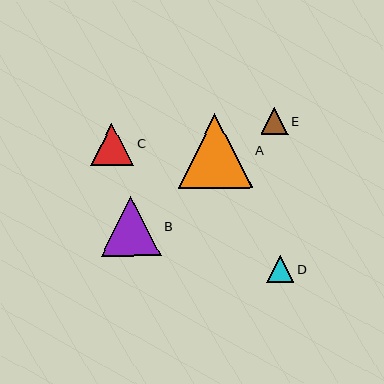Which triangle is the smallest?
Triangle E is the smallest with a size of approximately 27 pixels.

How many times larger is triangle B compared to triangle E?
Triangle B is approximately 2.2 times the size of triangle E.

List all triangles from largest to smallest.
From largest to smallest: A, B, C, D, E.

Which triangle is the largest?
Triangle A is the largest with a size of approximately 74 pixels.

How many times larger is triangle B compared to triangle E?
Triangle B is approximately 2.2 times the size of triangle E.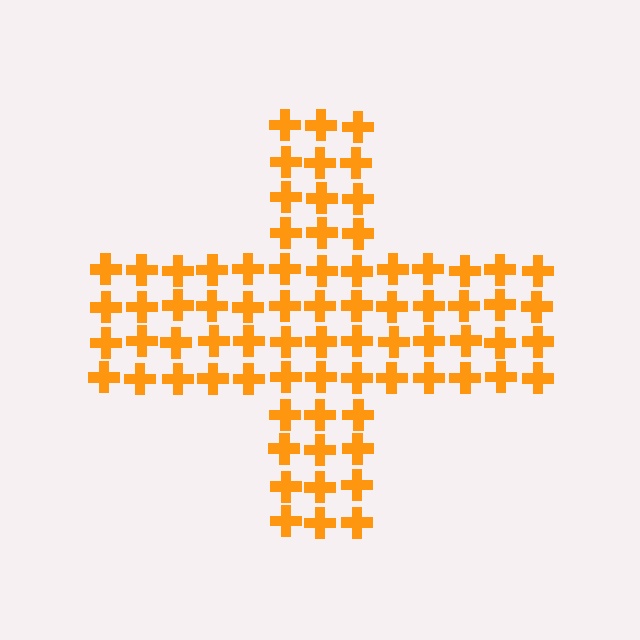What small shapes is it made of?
It is made of small crosses.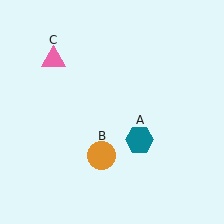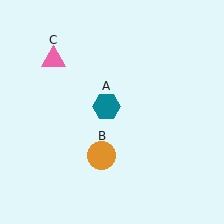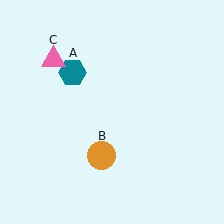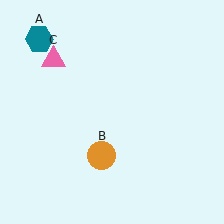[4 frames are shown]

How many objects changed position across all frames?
1 object changed position: teal hexagon (object A).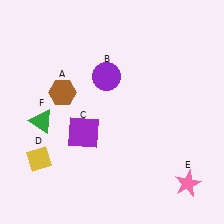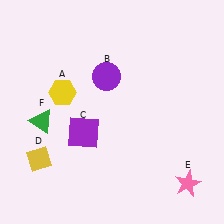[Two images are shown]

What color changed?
The hexagon (A) changed from brown in Image 1 to yellow in Image 2.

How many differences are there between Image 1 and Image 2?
There is 1 difference between the two images.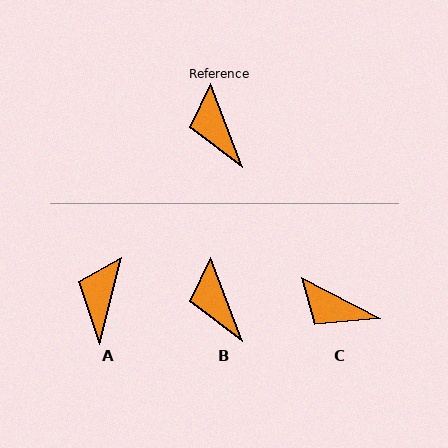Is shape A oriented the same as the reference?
No, it is off by about 35 degrees.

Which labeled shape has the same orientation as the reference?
B.